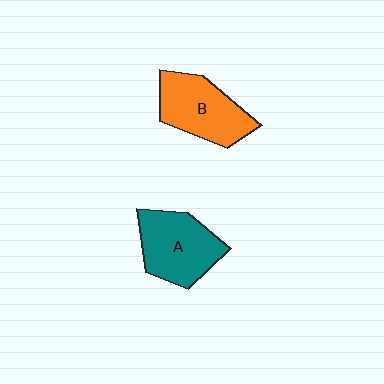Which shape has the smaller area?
Shape B (orange).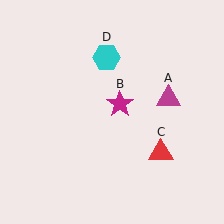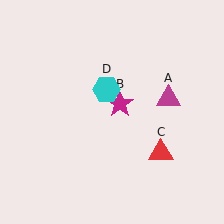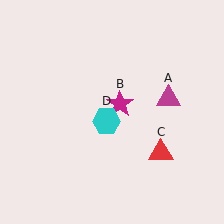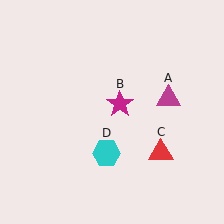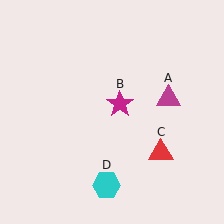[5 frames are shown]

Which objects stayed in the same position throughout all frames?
Magenta triangle (object A) and magenta star (object B) and red triangle (object C) remained stationary.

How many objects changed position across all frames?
1 object changed position: cyan hexagon (object D).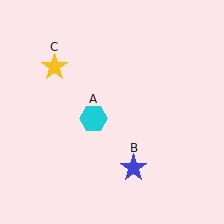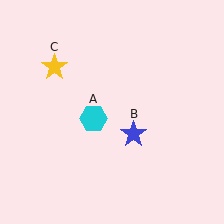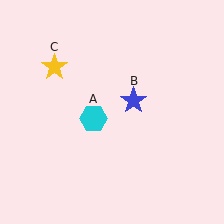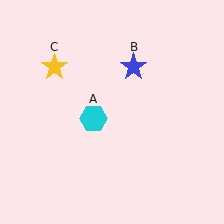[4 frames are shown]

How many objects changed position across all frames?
1 object changed position: blue star (object B).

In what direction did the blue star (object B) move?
The blue star (object B) moved up.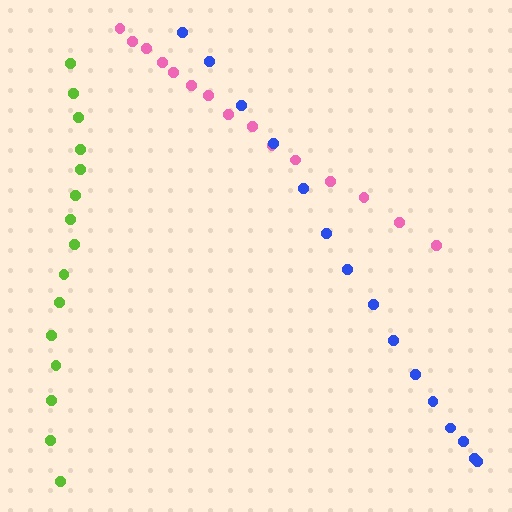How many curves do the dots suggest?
There are 3 distinct paths.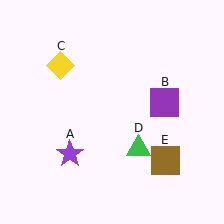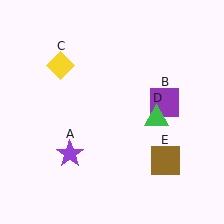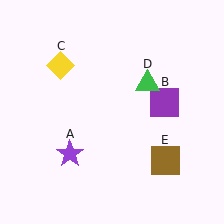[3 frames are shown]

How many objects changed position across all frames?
1 object changed position: green triangle (object D).